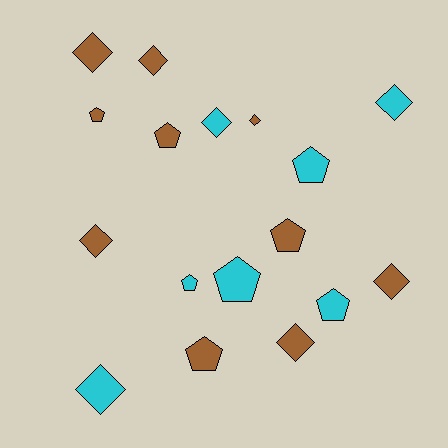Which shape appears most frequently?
Diamond, with 9 objects.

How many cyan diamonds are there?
There are 3 cyan diamonds.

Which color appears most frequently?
Brown, with 10 objects.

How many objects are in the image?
There are 17 objects.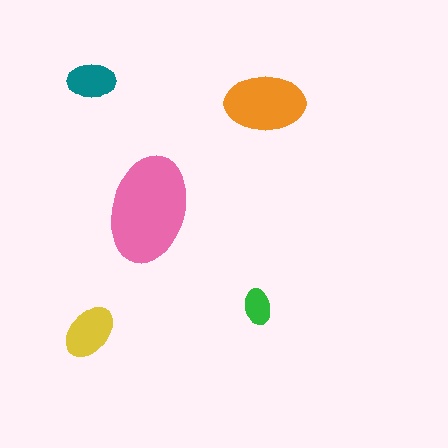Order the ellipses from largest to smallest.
the pink one, the orange one, the yellow one, the teal one, the green one.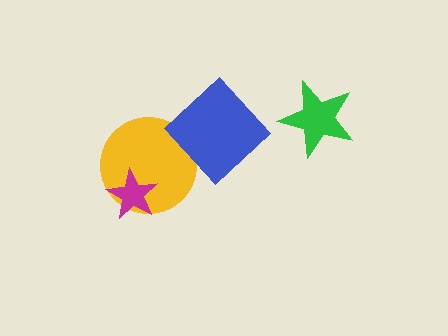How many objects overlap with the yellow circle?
1 object overlaps with the yellow circle.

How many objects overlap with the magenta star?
1 object overlaps with the magenta star.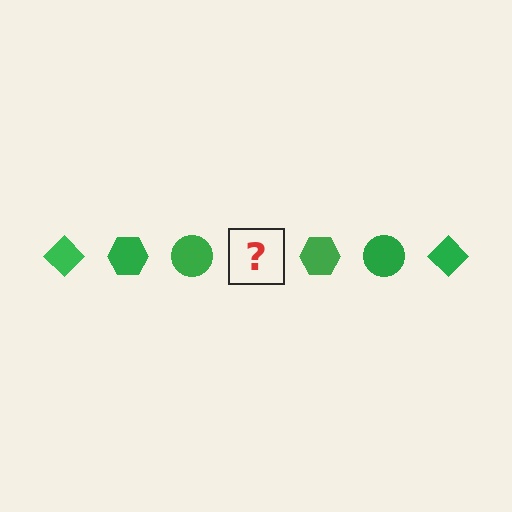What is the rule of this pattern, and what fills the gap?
The rule is that the pattern cycles through diamond, hexagon, circle shapes in green. The gap should be filled with a green diamond.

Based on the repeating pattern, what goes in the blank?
The blank should be a green diamond.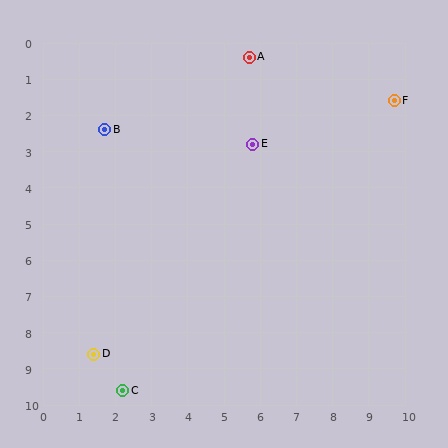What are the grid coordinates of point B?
Point B is at approximately (1.7, 2.4).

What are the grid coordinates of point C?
Point C is at approximately (2.2, 9.6).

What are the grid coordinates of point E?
Point E is at approximately (5.8, 2.8).